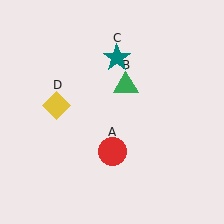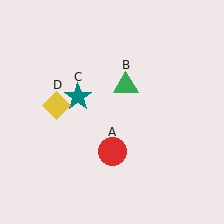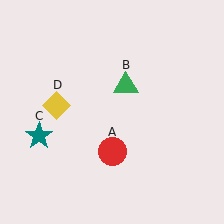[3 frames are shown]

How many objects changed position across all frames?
1 object changed position: teal star (object C).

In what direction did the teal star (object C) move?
The teal star (object C) moved down and to the left.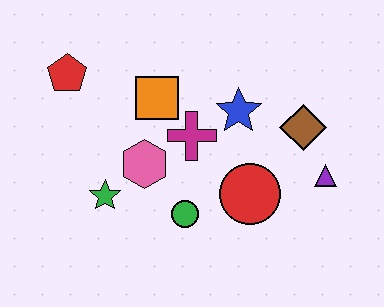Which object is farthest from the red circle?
The red pentagon is farthest from the red circle.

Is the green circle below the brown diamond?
Yes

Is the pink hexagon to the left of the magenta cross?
Yes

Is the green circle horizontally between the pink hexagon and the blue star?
Yes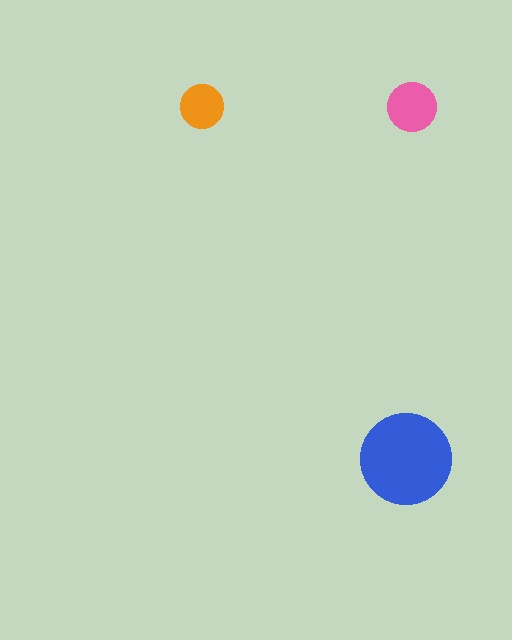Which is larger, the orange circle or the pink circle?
The pink one.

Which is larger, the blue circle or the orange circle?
The blue one.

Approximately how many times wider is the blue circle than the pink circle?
About 2 times wider.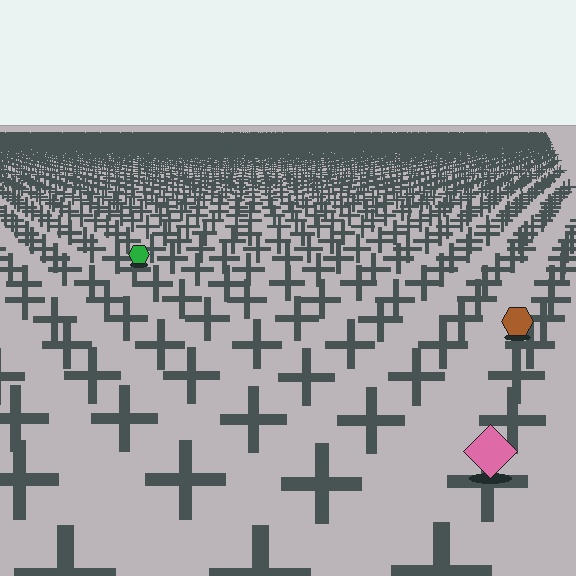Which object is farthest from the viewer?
The green hexagon is farthest from the viewer. It appears smaller and the ground texture around it is denser.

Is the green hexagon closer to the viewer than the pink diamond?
No. The pink diamond is closer — you can tell from the texture gradient: the ground texture is coarser near it.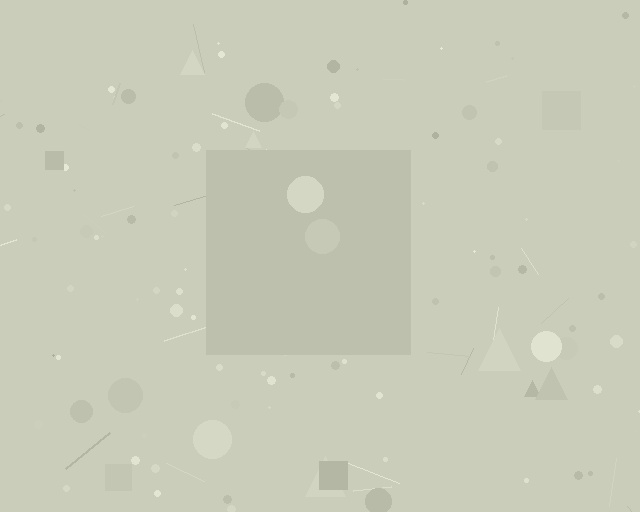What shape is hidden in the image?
A square is hidden in the image.